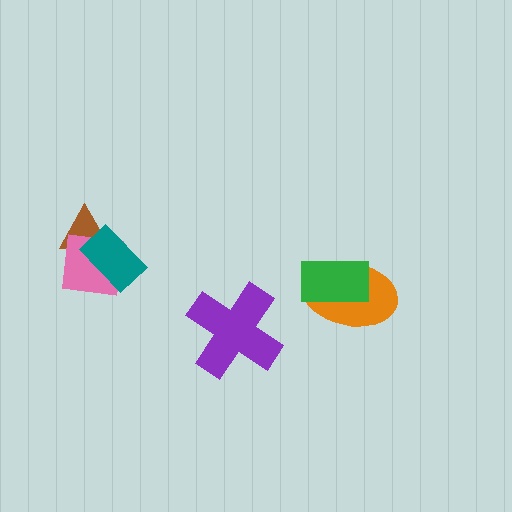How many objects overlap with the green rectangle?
1 object overlaps with the green rectangle.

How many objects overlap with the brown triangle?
2 objects overlap with the brown triangle.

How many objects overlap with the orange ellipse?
1 object overlaps with the orange ellipse.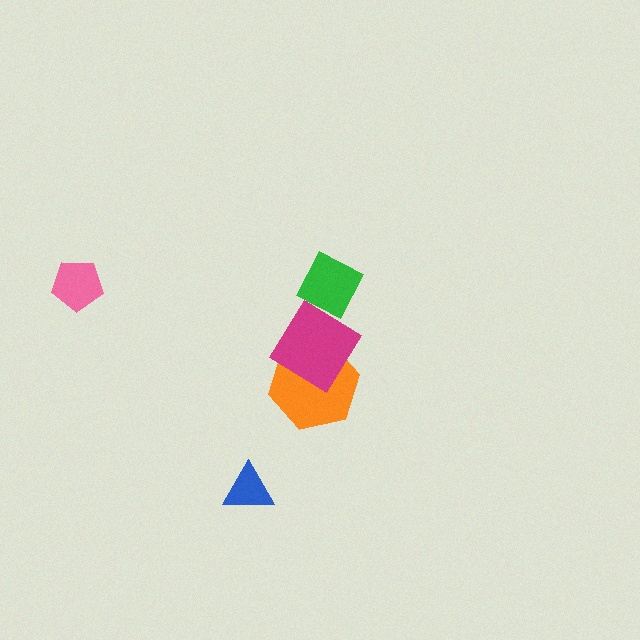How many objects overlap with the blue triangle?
0 objects overlap with the blue triangle.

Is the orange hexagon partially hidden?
Yes, it is partially covered by another shape.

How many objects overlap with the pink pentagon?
0 objects overlap with the pink pentagon.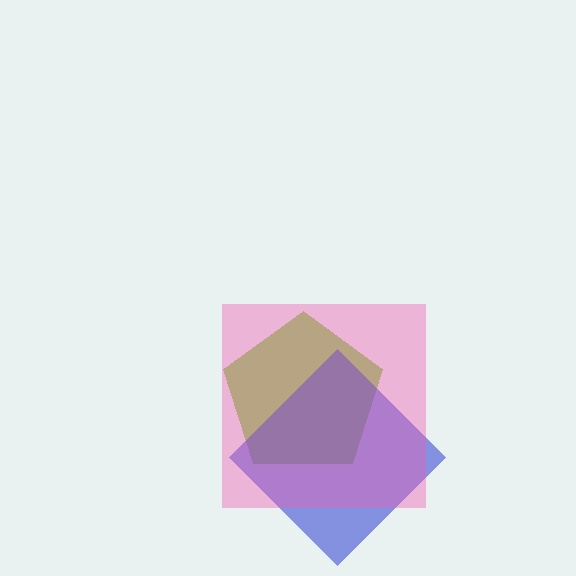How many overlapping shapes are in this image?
There are 3 overlapping shapes in the image.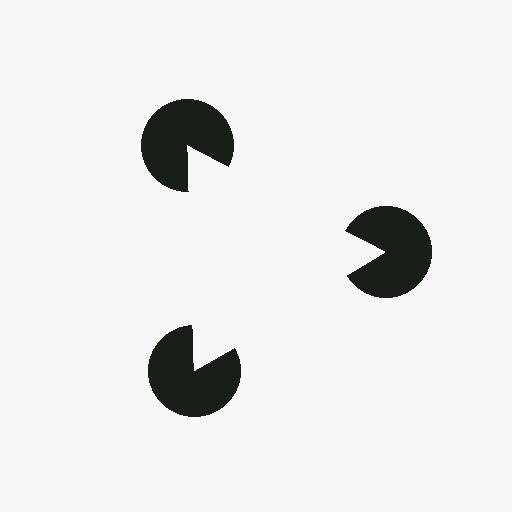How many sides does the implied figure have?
3 sides.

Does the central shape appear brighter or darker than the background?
It typically appears slightly brighter than the background, even though no actual brightness change is drawn.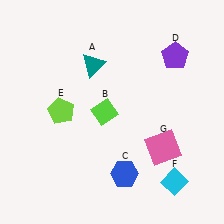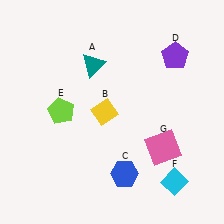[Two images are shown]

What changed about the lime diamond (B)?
In Image 1, B is lime. In Image 2, it changed to yellow.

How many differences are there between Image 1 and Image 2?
There is 1 difference between the two images.